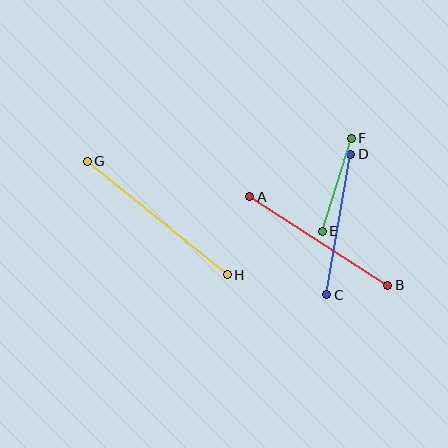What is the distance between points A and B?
The distance is approximately 164 pixels.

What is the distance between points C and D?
The distance is approximately 142 pixels.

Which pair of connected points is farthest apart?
Points G and H are farthest apart.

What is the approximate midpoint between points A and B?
The midpoint is at approximately (319, 241) pixels.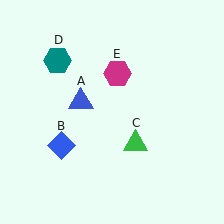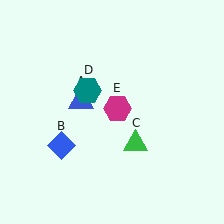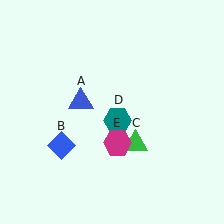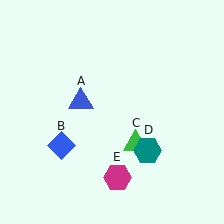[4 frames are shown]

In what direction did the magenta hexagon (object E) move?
The magenta hexagon (object E) moved down.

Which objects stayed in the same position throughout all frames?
Blue triangle (object A) and blue diamond (object B) and green triangle (object C) remained stationary.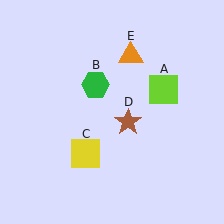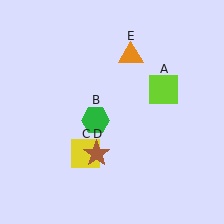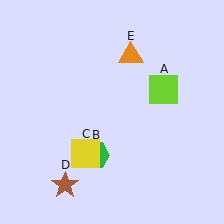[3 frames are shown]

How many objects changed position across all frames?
2 objects changed position: green hexagon (object B), brown star (object D).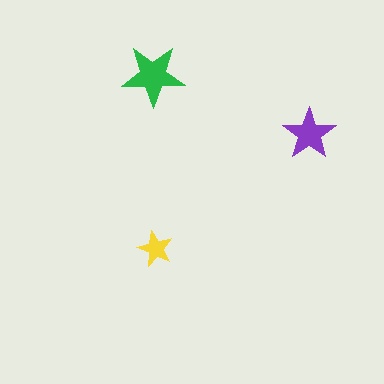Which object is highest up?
The green star is topmost.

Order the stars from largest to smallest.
the green one, the purple one, the yellow one.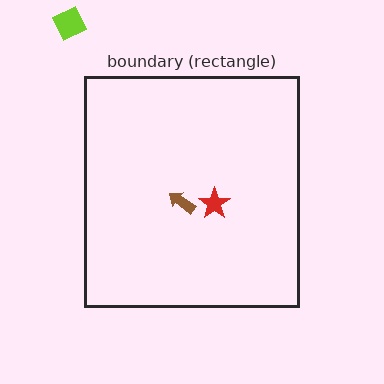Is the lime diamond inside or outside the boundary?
Outside.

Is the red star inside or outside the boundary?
Inside.